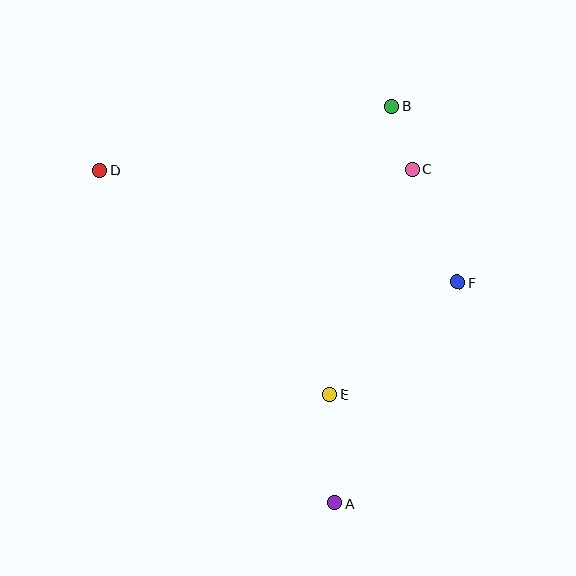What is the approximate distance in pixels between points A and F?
The distance between A and F is approximately 253 pixels.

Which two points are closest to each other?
Points B and C are closest to each other.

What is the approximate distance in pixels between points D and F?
The distance between D and F is approximately 375 pixels.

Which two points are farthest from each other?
Points A and D are farthest from each other.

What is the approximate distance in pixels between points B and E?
The distance between B and E is approximately 295 pixels.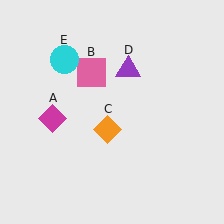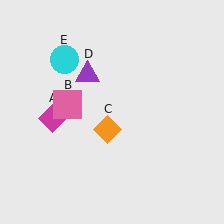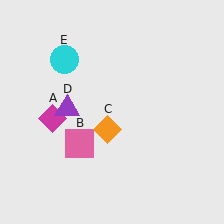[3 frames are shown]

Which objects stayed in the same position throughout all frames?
Magenta diamond (object A) and orange diamond (object C) and cyan circle (object E) remained stationary.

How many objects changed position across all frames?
2 objects changed position: pink square (object B), purple triangle (object D).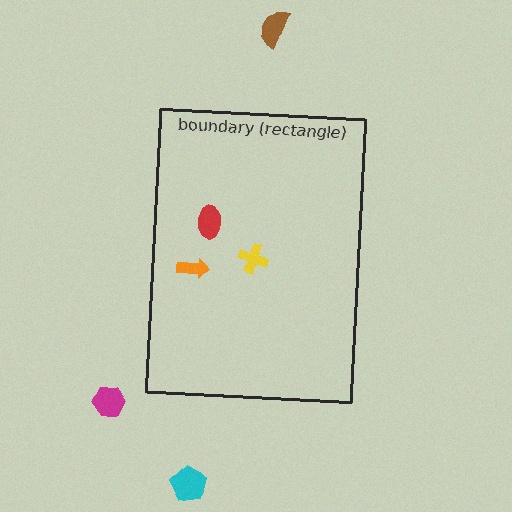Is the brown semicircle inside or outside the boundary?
Outside.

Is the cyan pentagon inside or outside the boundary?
Outside.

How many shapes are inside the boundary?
3 inside, 3 outside.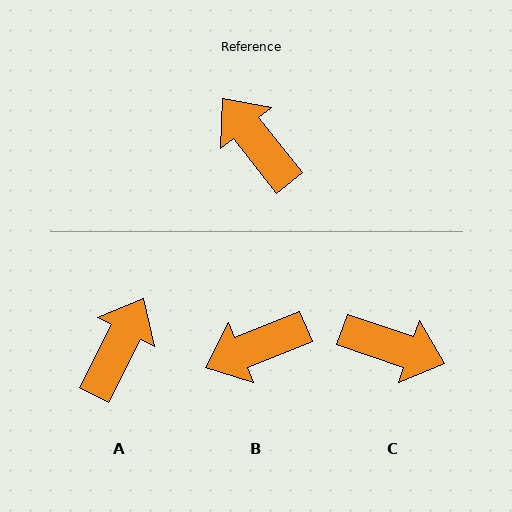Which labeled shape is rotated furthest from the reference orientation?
C, about 147 degrees away.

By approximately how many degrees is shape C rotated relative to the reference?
Approximately 147 degrees clockwise.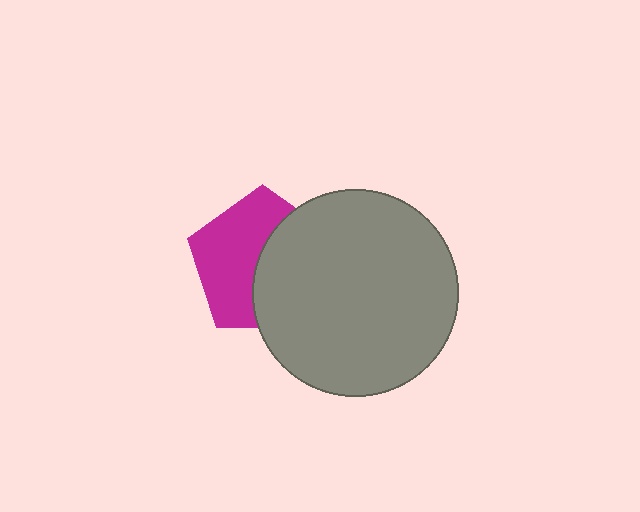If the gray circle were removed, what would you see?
You would see the complete magenta pentagon.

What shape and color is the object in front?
The object in front is a gray circle.